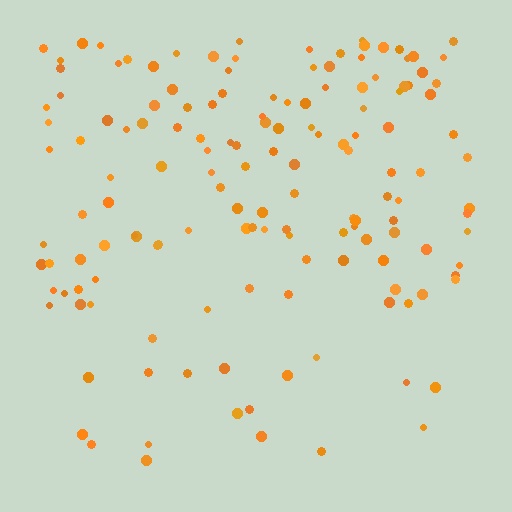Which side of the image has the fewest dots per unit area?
The bottom.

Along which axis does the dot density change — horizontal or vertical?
Vertical.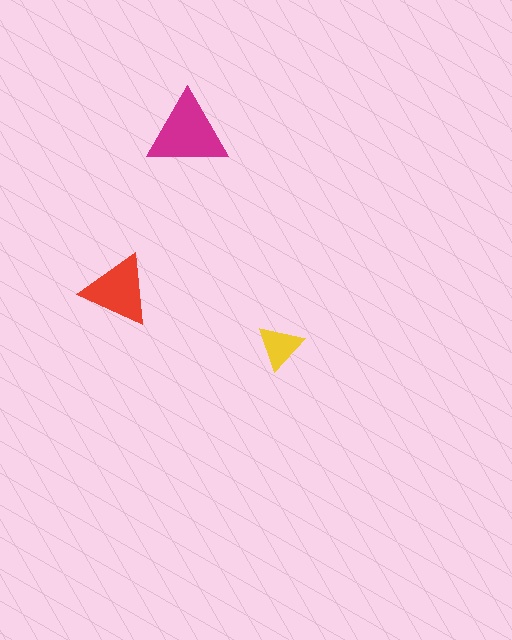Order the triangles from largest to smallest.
the magenta one, the red one, the yellow one.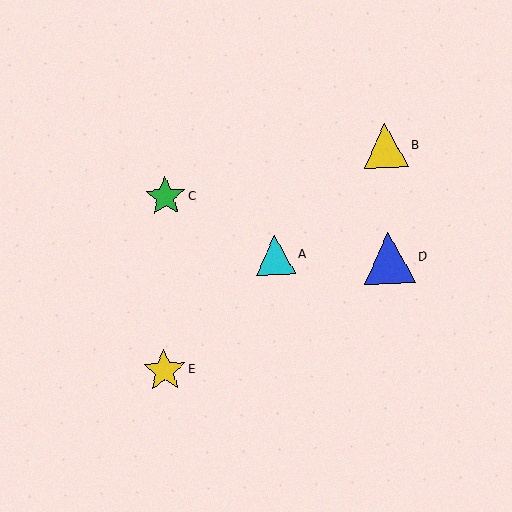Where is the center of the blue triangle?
The center of the blue triangle is at (389, 258).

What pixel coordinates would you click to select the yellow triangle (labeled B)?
Click at (386, 146) to select the yellow triangle B.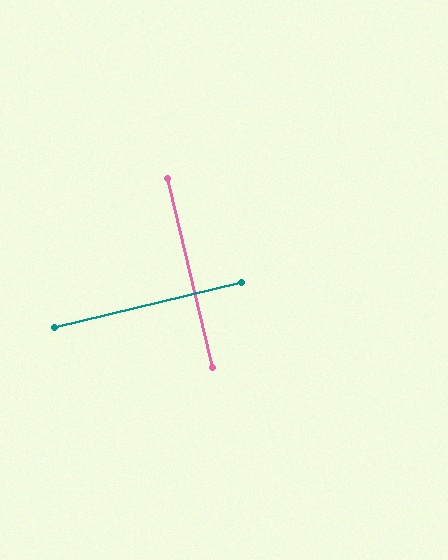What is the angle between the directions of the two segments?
Approximately 90 degrees.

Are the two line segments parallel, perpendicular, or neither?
Perpendicular — they meet at approximately 90°.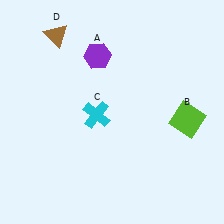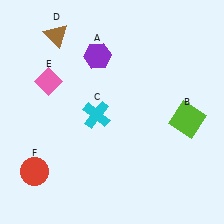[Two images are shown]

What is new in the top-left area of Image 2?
A pink diamond (E) was added in the top-left area of Image 2.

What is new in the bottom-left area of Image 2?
A red circle (F) was added in the bottom-left area of Image 2.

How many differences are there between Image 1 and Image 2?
There are 2 differences between the two images.